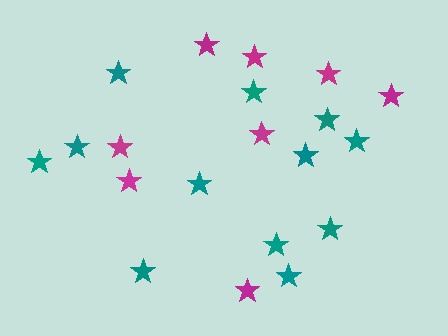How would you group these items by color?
There are 2 groups: one group of magenta stars (8) and one group of teal stars (12).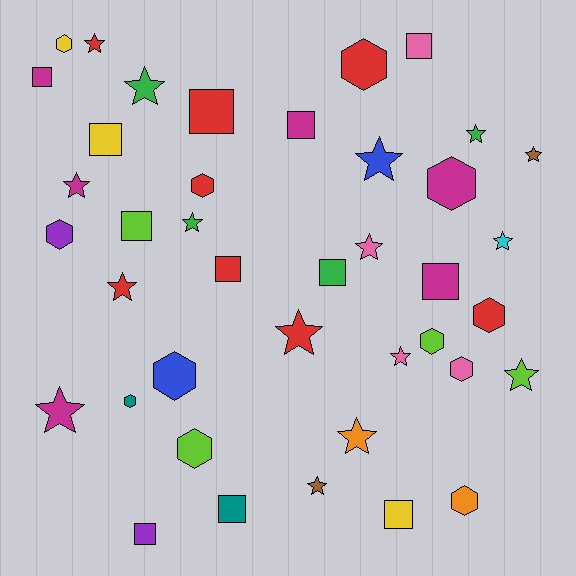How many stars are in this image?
There are 16 stars.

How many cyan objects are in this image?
There is 1 cyan object.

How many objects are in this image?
There are 40 objects.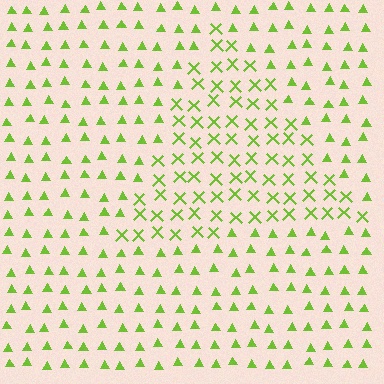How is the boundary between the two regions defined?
The boundary is defined by a change in element shape: X marks inside vs. triangles outside. All elements share the same color and spacing.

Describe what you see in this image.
The image is filled with small lime elements arranged in a uniform grid. A triangle-shaped region contains X marks, while the surrounding area contains triangles. The boundary is defined purely by the change in element shape.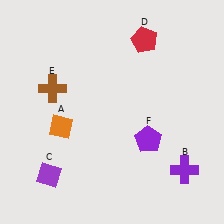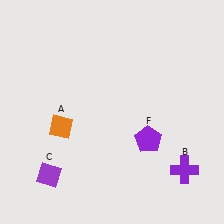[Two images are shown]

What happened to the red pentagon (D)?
The red pentagon (D) was removed in Image 2. It was in the top-right area of Image 1.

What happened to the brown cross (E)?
The brown cross (E) was removed in Image 2. It was in the top-left area of Image 1.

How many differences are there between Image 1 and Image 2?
There are 2 differences between the two images.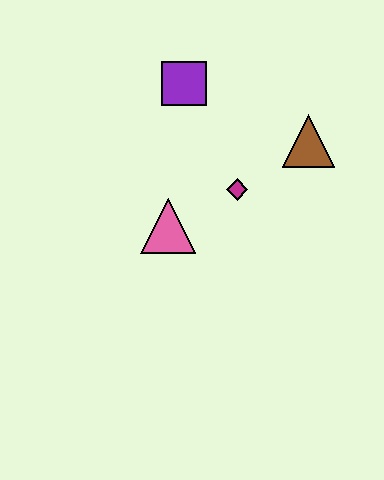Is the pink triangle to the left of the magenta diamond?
Yes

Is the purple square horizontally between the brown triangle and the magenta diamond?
No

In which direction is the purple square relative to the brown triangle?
The purple square is to the left of the brown triangle.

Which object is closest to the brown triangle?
The magenta diamond is closest to the brown triangle.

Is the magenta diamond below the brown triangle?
Yes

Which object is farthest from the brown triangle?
The pink triangle is farthest from the brown triangle.